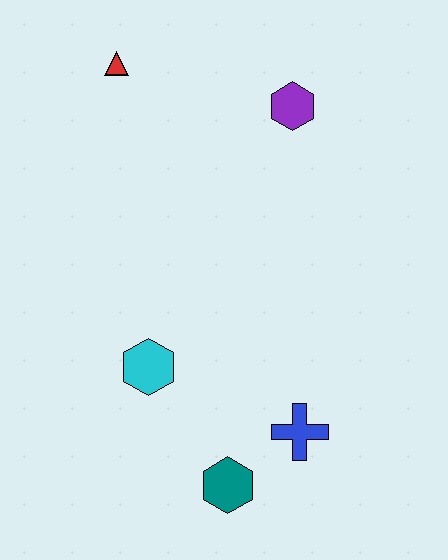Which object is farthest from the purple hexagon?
The teal hexagon is farthest from the purple hexagon.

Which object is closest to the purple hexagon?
The red triangle is closest to the purple hexagon.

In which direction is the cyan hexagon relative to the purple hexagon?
The cyan hexagon is below the purple hexagon.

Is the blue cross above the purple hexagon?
No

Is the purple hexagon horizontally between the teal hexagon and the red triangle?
No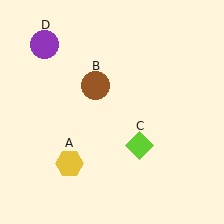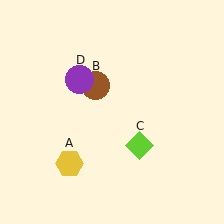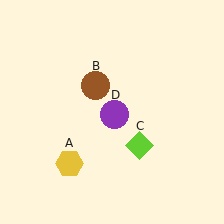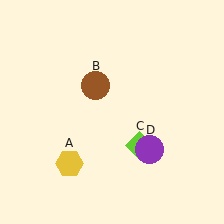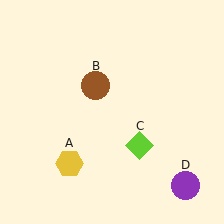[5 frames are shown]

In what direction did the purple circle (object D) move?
The purple circle (object D) moved down and to the right.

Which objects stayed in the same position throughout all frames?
Yellow hexagon (object A) and brown circle (object B) and lime diamond (object C) remained stationary.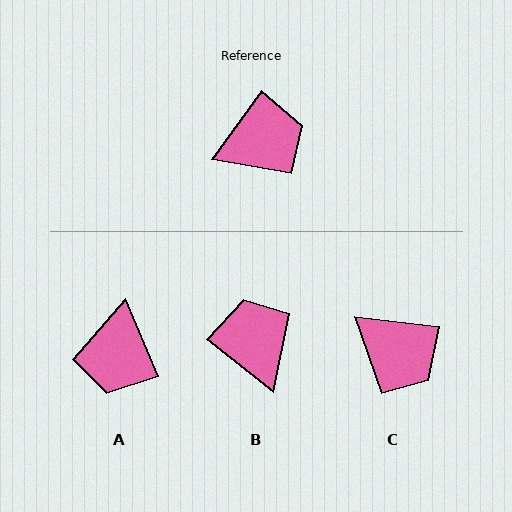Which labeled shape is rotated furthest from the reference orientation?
A, about 122 degrees away.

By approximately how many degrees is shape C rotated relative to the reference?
Approximately 61 degrees clockwise.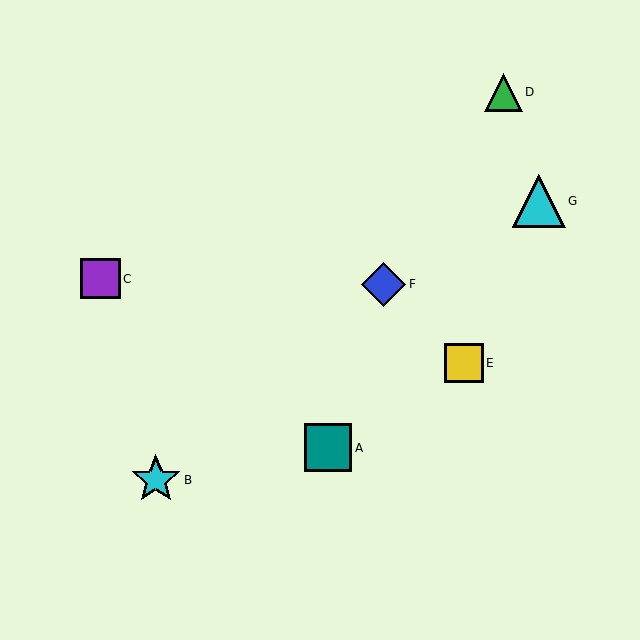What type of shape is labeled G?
Shape G is a cyan triangle.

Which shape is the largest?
The cyan triangle (labeled G) is the largest.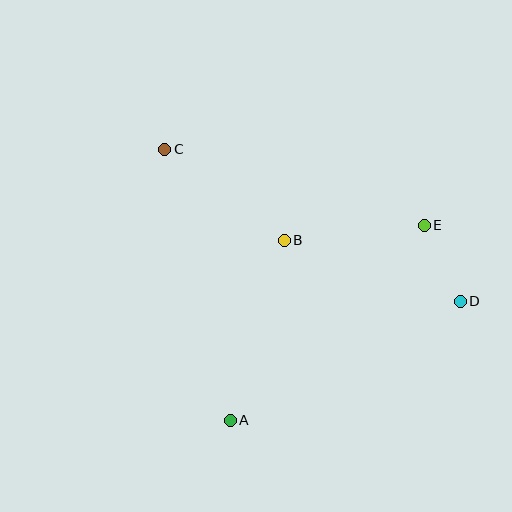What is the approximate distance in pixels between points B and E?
The distance between B and E is approximately 141 pixels.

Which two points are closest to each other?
Points D and E are closest to each other.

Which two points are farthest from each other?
Points C and D are farthest from each other.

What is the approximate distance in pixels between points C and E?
The distance between C and E is approximately 271 pixels.